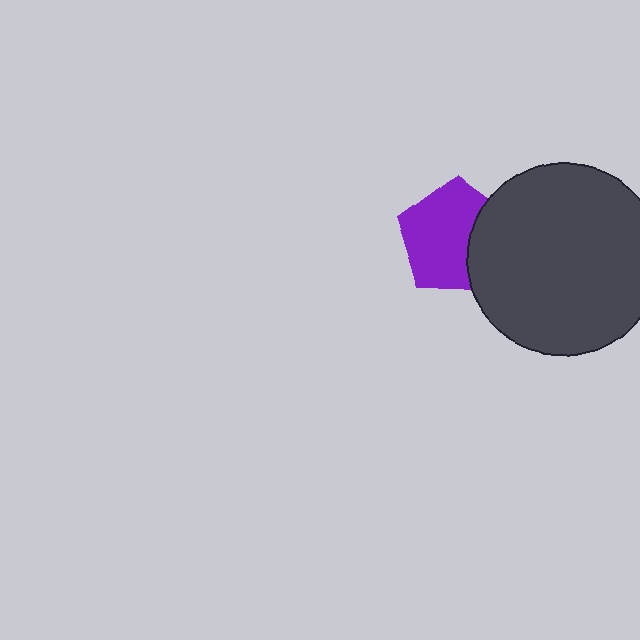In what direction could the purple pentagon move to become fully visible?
The purple pentagon could move left. That would shift it out from behind the dark gray circle entirely.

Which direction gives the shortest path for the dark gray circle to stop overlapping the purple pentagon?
Moving right gives the shortest separation.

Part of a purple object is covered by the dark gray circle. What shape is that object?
It is a pentagon.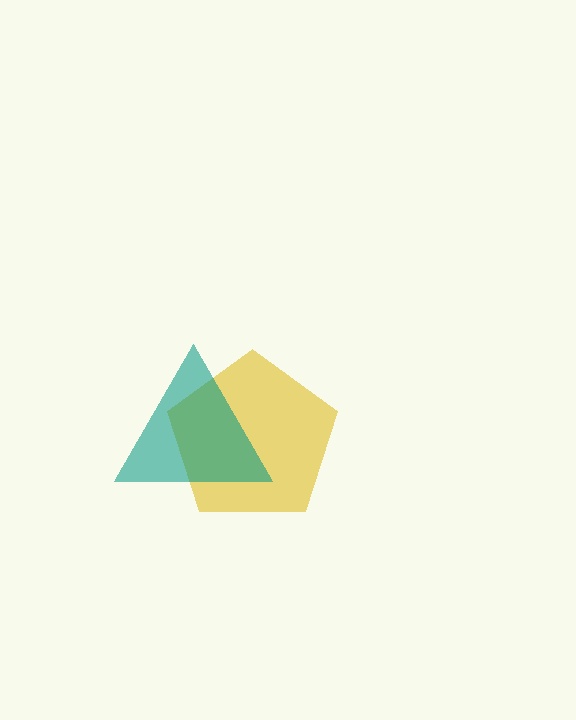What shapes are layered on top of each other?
The layered shapes are: a yellow pentagon, a teal triangle.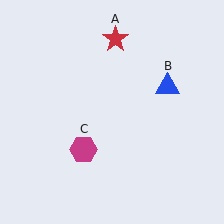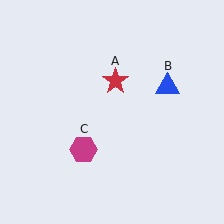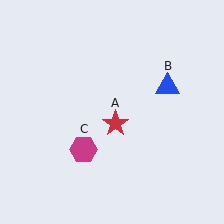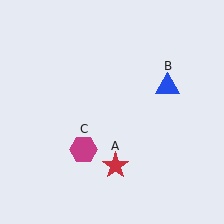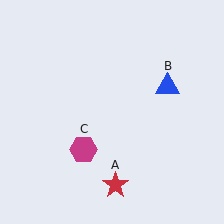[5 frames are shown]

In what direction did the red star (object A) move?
The red star (object A) moved down.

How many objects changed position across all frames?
1 object changed position: red star (object A).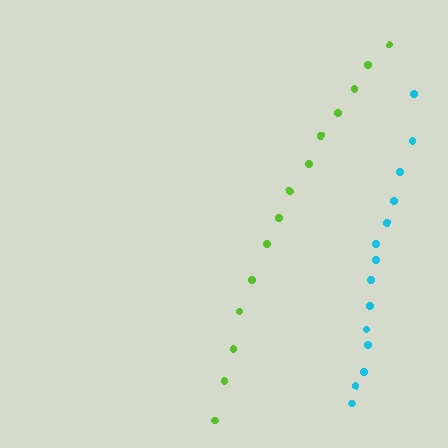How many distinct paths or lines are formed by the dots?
There are 2 distinct paths.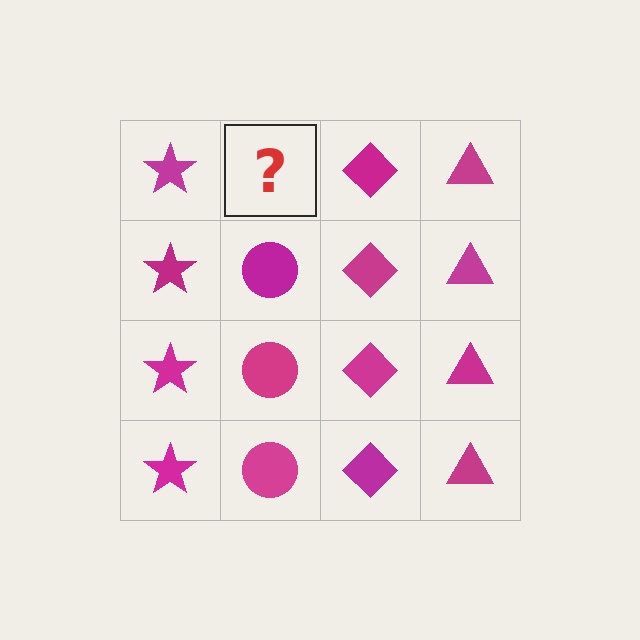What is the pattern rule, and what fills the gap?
The rule is that each column has a consistent shape. The gap should be filled with a magenta circle.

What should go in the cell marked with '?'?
The missing cell should contain a magenta circle.